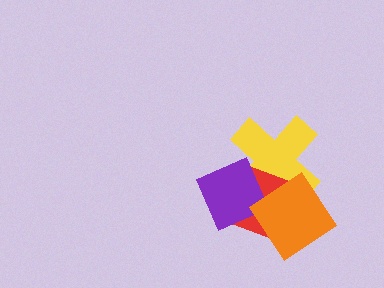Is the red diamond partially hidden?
Yes, it is partially covered by another shape.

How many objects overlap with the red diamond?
3 objects overlap with the red diamond.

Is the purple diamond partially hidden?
No, no other shape covers it.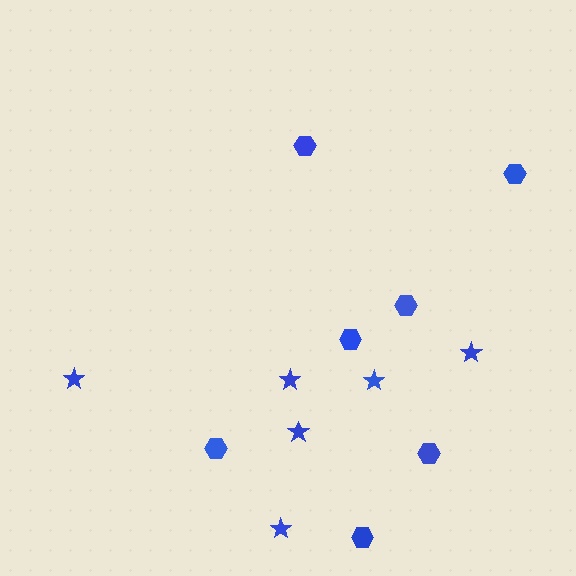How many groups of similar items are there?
There are 2 groups: one group of hexagons (7) and one group of stars (6).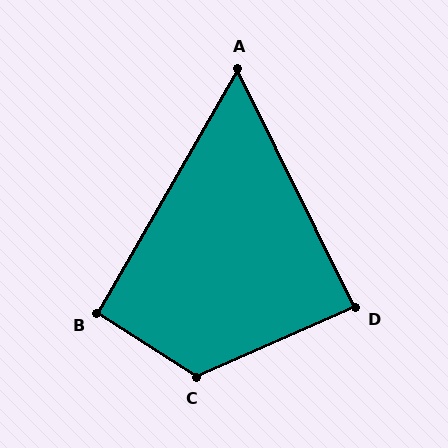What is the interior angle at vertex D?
Approximately 87 degrees (approximately right).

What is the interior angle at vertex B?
Approximately 93 degrees (approximately right).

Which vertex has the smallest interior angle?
A, at approximately 56 degrees.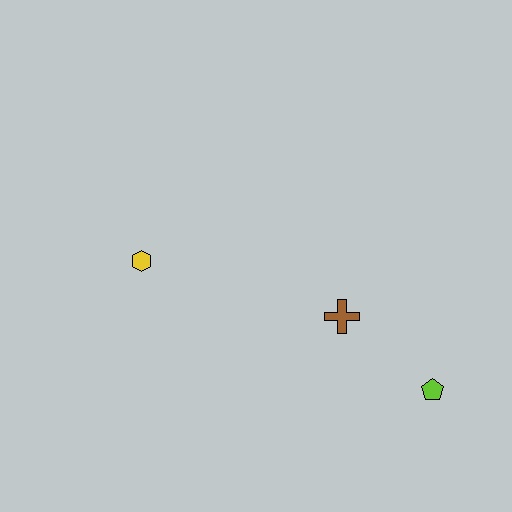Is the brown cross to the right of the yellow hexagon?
Yes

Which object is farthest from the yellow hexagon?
The lime pentagon is farthest from the yellow hexagon.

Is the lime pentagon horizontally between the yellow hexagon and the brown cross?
No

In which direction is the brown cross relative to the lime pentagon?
The brown cross is to the left of the lime pentagon.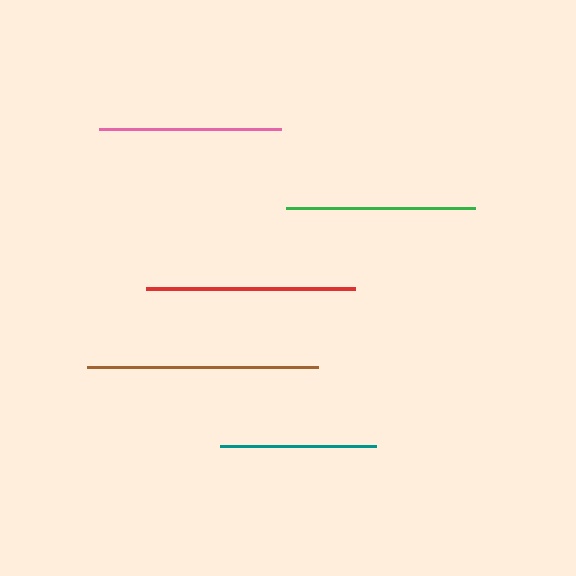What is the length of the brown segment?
The brown segment is approximately 231 pixels long.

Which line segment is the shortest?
The teal line is the shortest at approximately 156 pixels.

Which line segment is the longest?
The brown line is the longest at approximately 231 pixels.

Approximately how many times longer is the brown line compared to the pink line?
The brown line is approximately 1.3 times the length of the pink line.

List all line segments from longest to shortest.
From longest to shortest: brown, red, green, pink, teal.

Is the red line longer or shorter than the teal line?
The red line is longer than the teal line.